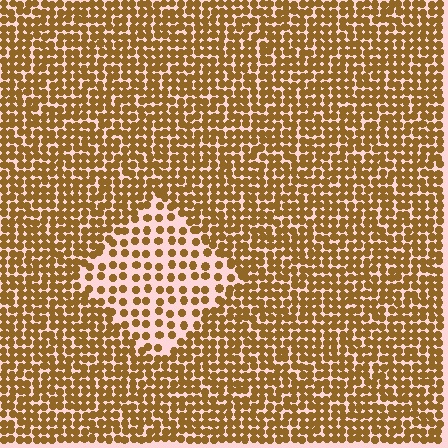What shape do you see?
I see a diamond.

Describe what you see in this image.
The image contains small brown elements arranged at two different densities. A diamond-shaped region is visible where the elements are less densely packed than the surrounding area.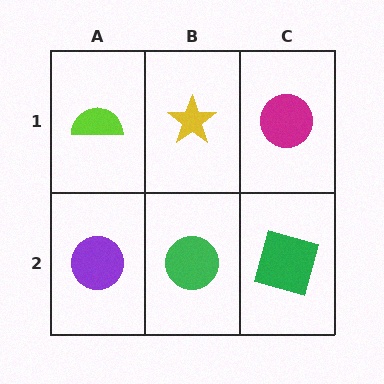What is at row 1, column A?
A lime semicircle.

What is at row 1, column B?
A yellow star.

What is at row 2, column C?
A green square.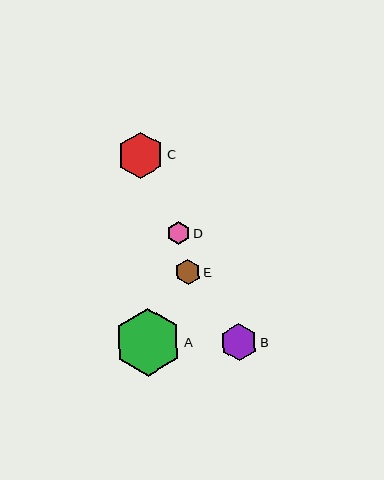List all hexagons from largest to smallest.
From largest to smallest: A, C, B, E, D.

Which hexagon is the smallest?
Hexagon D is the smallest with a size of approximately 23 pixels.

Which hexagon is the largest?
Hexagon A is the largest with a size of approximately 67 pixels.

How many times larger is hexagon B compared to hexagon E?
Hexagon B is approximately 1.5 times the size of hexagon E.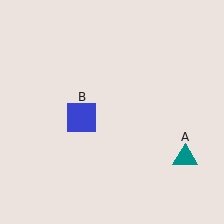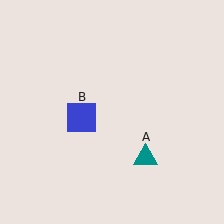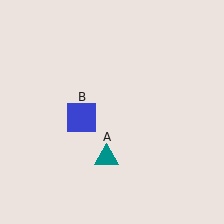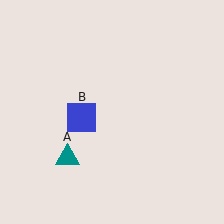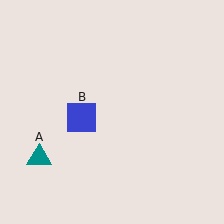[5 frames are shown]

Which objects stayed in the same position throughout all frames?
Blue square (object B) remained stationary.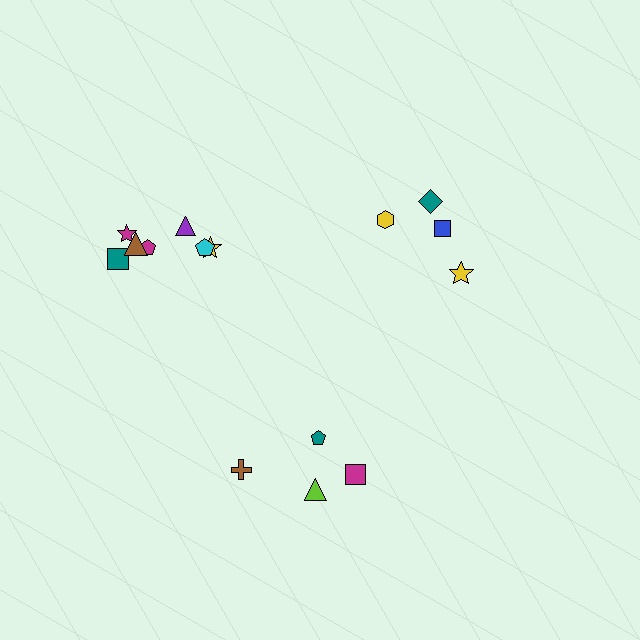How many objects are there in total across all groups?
There are 15 objects.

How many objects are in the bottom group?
There are 4 objects.